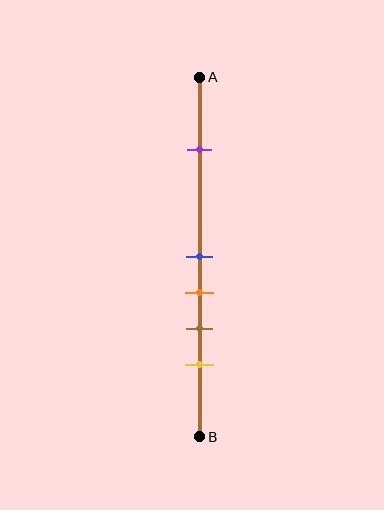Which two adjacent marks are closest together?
The blue and orange marks are the closest adjacent pair.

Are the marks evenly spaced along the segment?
No, the marks are not evenly spaced.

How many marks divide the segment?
There are 5 marks dividing the segment.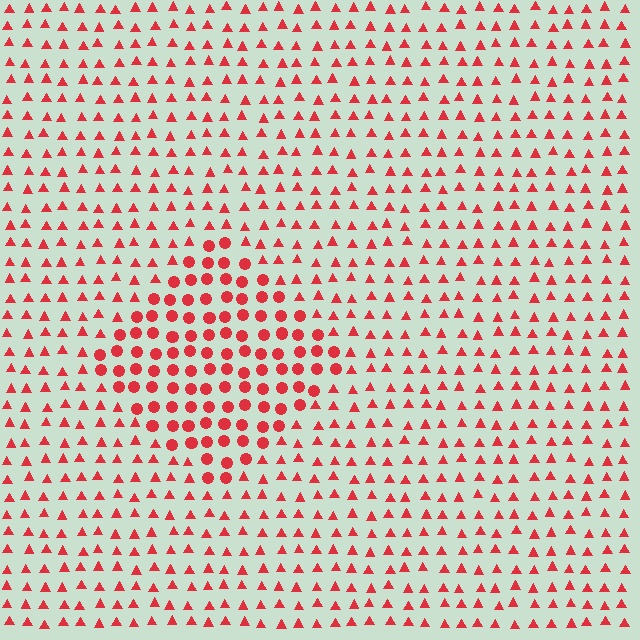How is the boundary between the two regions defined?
The boundary is defined by a change in element shape: circles inside vs. triangles outside. All elements share the same color and spacing.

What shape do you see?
I see a diamond.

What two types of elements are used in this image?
The image uses circles inside the diamond region and triangles outside it.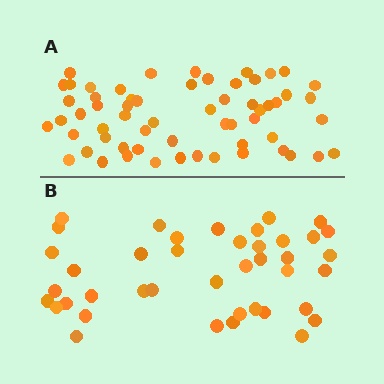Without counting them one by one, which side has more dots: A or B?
Region A (the top region) has more dots.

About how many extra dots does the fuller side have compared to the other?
Region A has approximately 20 more dots than region B.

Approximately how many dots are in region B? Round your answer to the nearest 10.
About 40 dots. (The exact count is 41, which rounds to 40.)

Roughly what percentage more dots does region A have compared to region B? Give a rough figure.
About 45% more.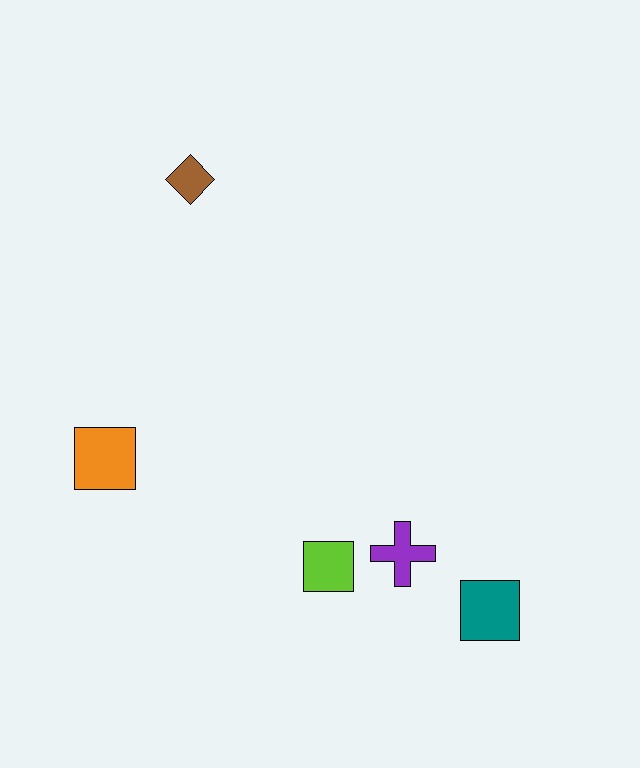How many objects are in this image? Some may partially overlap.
There are 5 objects.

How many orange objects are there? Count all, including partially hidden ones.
There is 1 orange object.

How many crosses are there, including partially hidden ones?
There is 1 cross.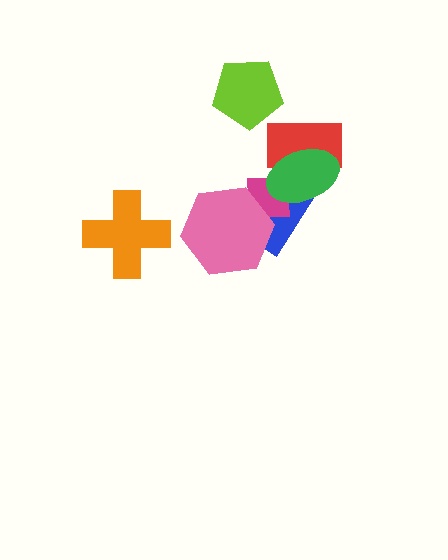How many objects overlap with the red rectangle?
1 object overlaps with the red rectangle.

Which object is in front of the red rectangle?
The green ellipse is in front of the red rectangle.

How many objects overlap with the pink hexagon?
2 objects overlap with the pink hexagon.